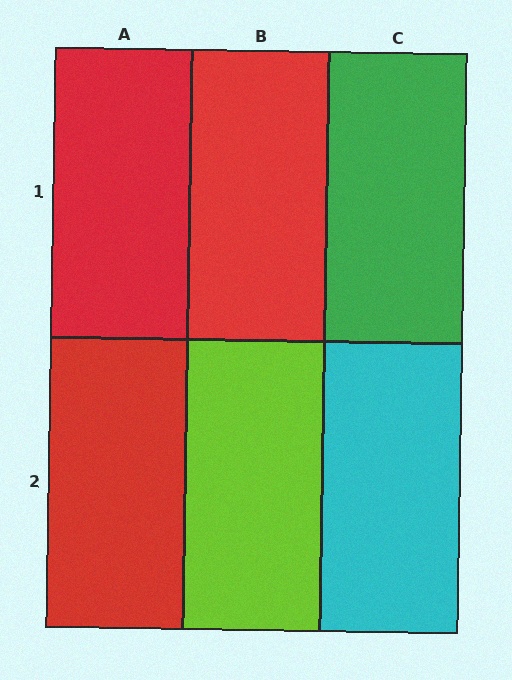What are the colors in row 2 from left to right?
Red, lime, cyan.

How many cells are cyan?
1 cell is cyan.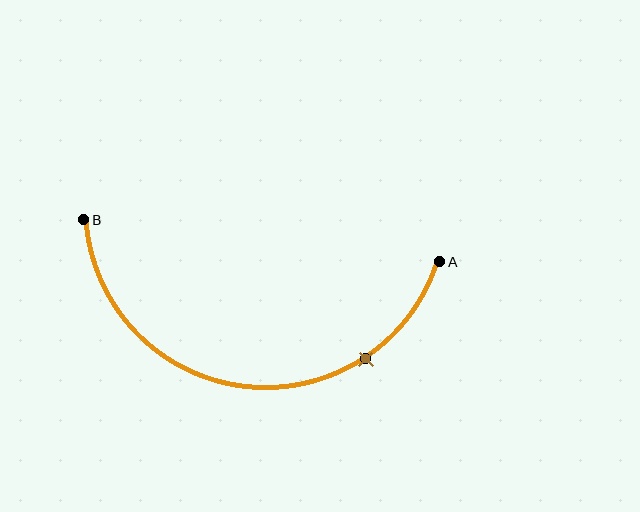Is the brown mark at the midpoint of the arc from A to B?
No. The brown mark lies on the arc but is closer to endpoint A. The arc midpoint would be at the point on the curve equidistant along the arc from both A and B.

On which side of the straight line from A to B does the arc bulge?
The arc bulges below the straight line connecting A and B.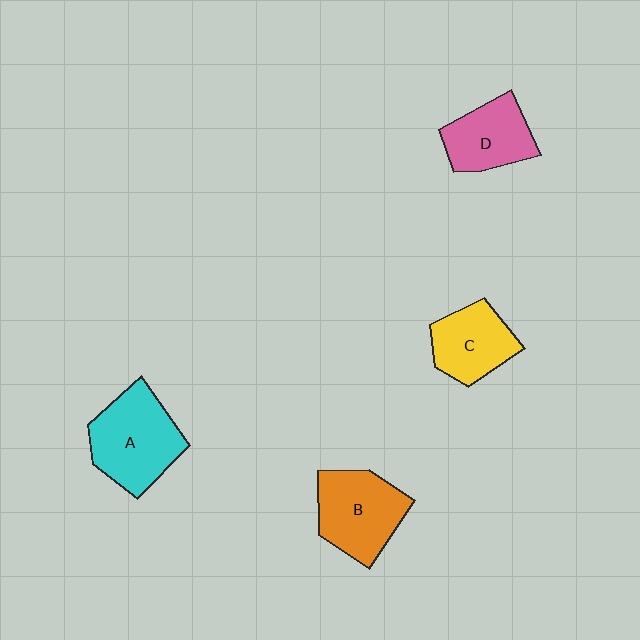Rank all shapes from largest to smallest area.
From largest to smallest: A (cyan), B (orange), D (pink), C (yellow).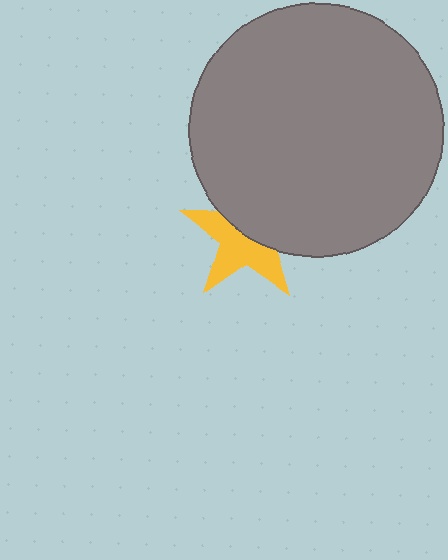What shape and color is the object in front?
The object in front is a gray circle.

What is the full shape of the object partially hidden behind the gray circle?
The partially hidden object is a yellow star.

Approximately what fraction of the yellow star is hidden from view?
Roughly 46% of the yellow star is hidden behind the gray circle.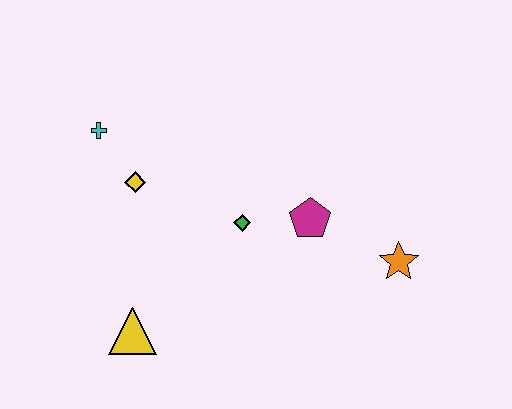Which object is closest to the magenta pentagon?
The green diamond is closest to the magenta pentagon.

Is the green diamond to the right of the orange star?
No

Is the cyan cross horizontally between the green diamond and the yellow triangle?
No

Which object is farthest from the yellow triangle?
The orange star is farthest from the yellow triangle.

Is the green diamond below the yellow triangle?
No